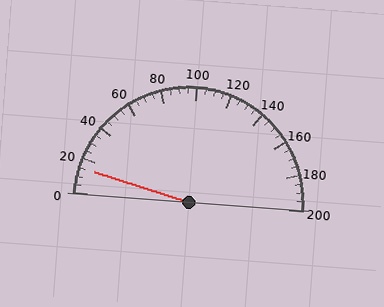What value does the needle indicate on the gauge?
The needle indicates approximately 15.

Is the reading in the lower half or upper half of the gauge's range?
The reading is in the lower half of the range (0 to 200).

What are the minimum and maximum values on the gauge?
The gauge ranges from 0 to 200.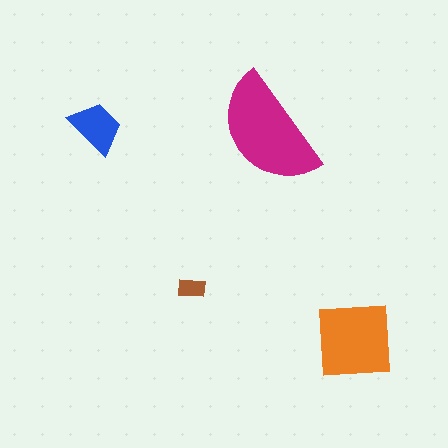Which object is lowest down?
The orange square is bottommost.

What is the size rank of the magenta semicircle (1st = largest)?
1st.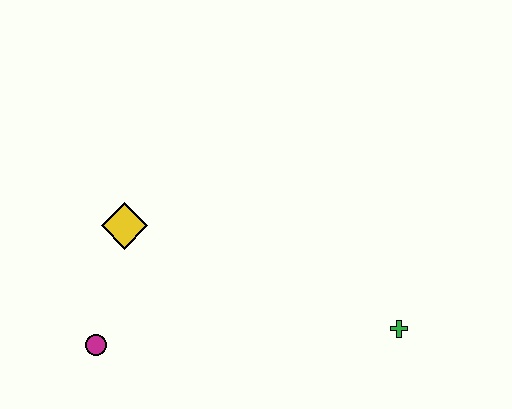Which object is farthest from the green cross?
The magenta circle is farthest from the green cross.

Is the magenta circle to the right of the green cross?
No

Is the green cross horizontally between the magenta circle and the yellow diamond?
No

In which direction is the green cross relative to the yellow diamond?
The green cross is to the right of the yellow diamond.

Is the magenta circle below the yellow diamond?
Yes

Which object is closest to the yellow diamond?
The magenta circle is closest to the yellow diamond.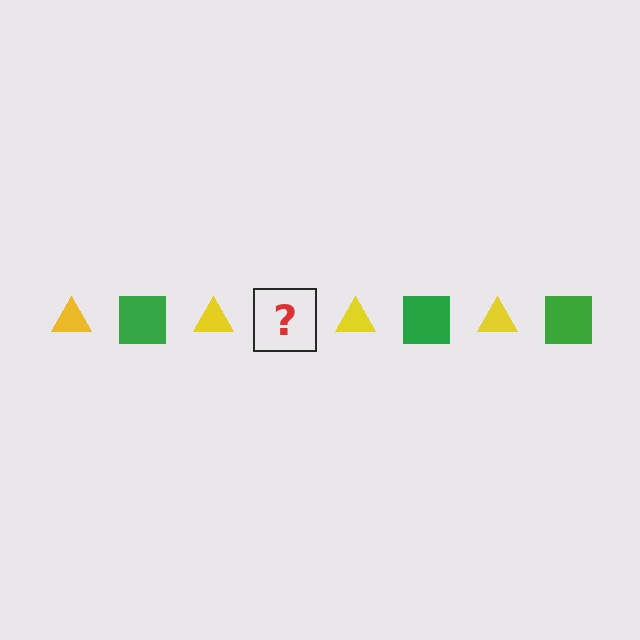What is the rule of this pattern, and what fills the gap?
The rule is that the pattern alternates between yellow triangle and green square. The gap should be filled with a green square.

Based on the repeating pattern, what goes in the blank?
The blank should be a green square.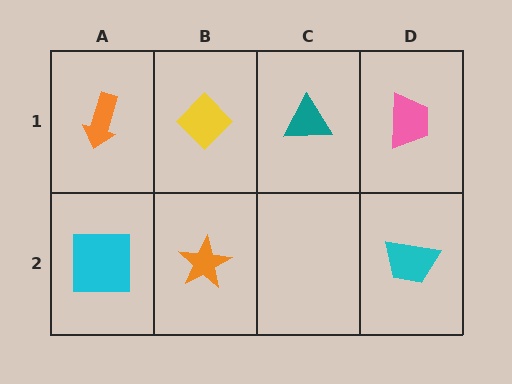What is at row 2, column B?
An orange star.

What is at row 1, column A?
An orange arrow.